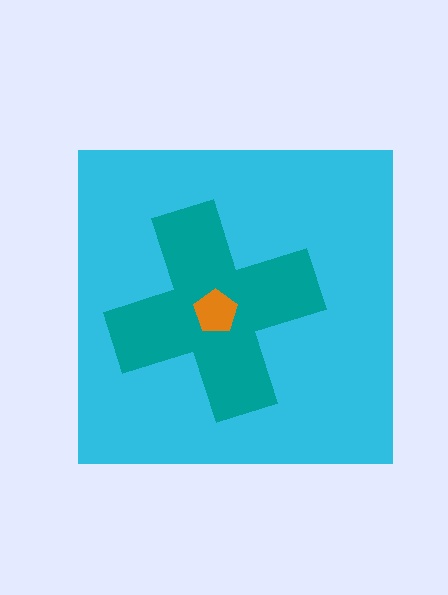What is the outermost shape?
The cyan square.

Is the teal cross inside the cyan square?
Yes.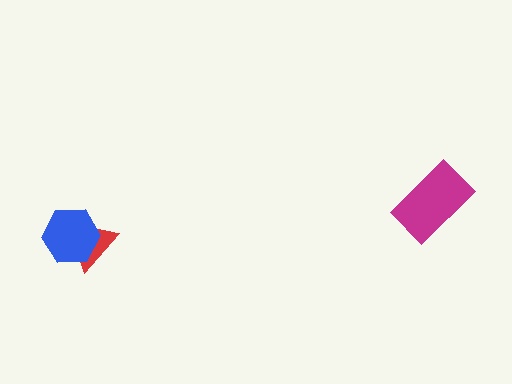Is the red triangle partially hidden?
Yes, it is partially covered by another shape.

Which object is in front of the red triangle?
The blue hexagon is in front of the red triangle.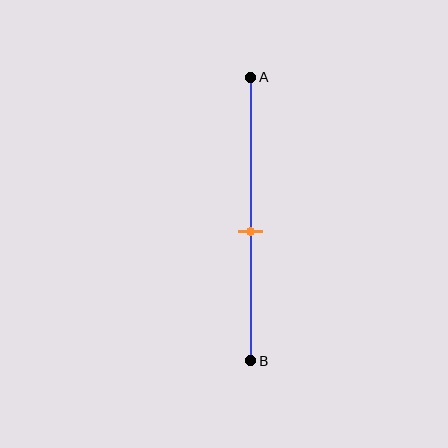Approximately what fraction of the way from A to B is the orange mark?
The orange mark is approximately 55% of the way from A to B.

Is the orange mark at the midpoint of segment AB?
No, the mark is at about 55% from A, not at the 50% midpoint.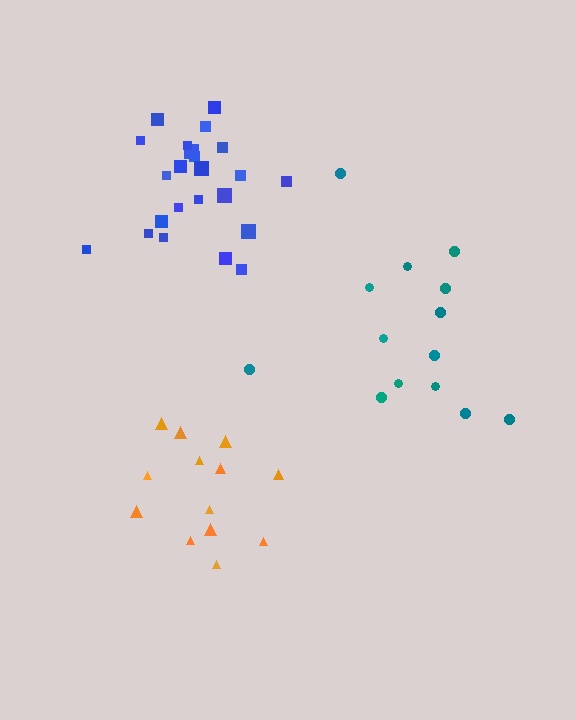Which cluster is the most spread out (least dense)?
Teal.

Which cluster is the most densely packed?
Blue.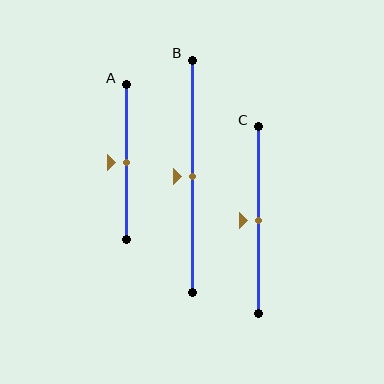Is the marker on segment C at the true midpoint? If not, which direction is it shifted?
Yes, the marker on segment C is at the true midpoint.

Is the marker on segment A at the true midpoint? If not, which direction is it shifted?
Yes, the marker on segment A is at the true midpoint.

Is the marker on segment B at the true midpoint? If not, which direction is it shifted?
Yes, the marker on segment B is at the true midpoint.